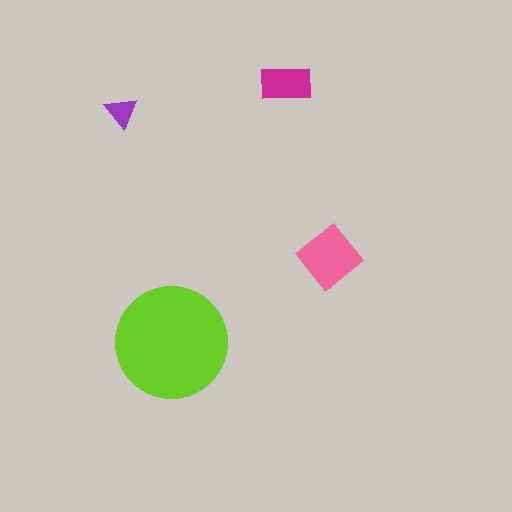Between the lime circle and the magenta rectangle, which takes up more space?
The lime circle.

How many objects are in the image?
There are 4 objects in the image.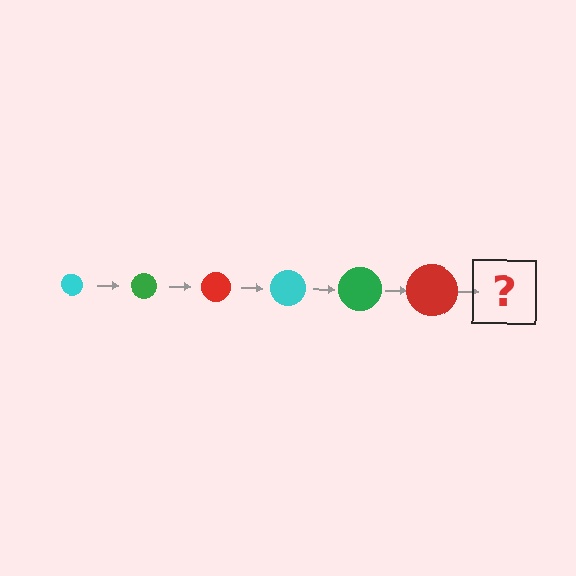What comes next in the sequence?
The next element should be a cyan circle, larger than the previous one.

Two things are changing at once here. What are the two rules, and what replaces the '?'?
The two rules are that the circle grows larger each step and the color cycles through cyan, green, and red. The '?' should be a cyan circle, larger than the previous one.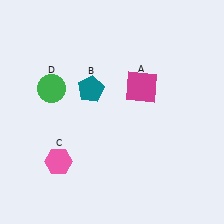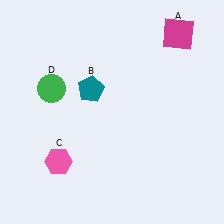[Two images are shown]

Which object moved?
The magenta square (A) moved up.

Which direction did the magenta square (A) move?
The magenta square (A) moved up.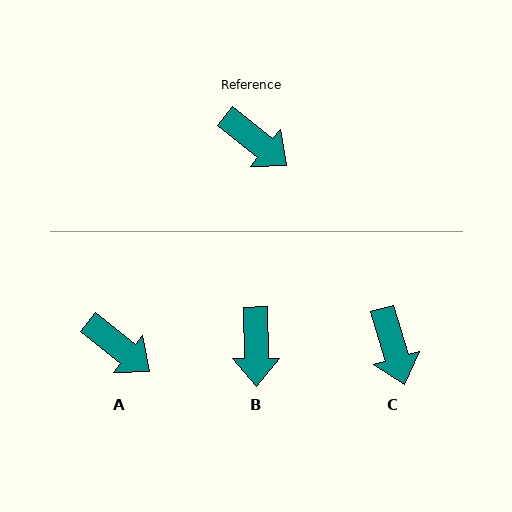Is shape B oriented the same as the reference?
No, it is off by about 50 degrees.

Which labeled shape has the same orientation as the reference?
A.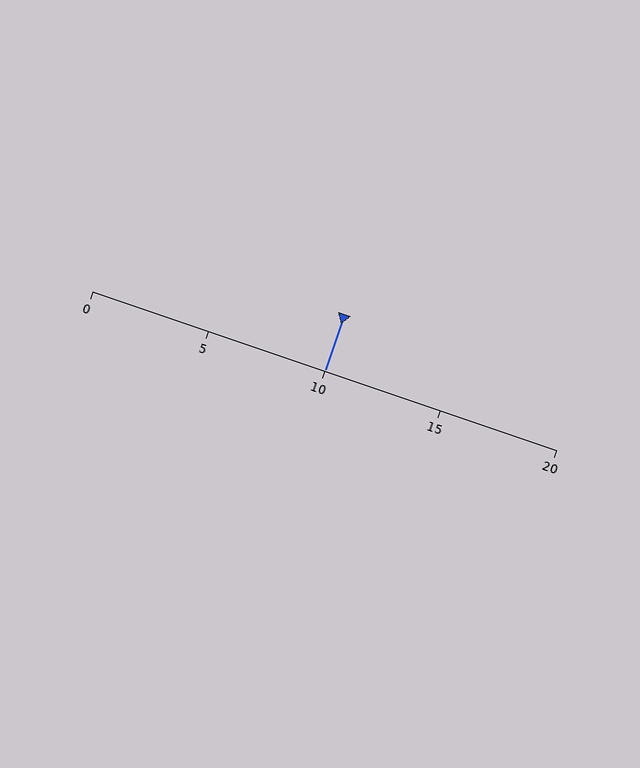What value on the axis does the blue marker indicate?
The marker indicates approximately 10.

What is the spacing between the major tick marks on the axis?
The major ticks are spaced 5 apart.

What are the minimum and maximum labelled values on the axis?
The axis runs from 0 to 20.